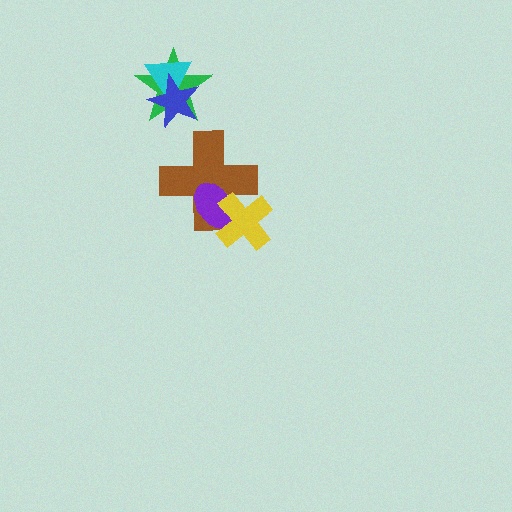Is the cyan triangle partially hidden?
Yes, it is partially covered by another shape.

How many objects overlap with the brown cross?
2 objects overlap with the brown cross.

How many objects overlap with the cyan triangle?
2 objects overlap with the cyan triangle.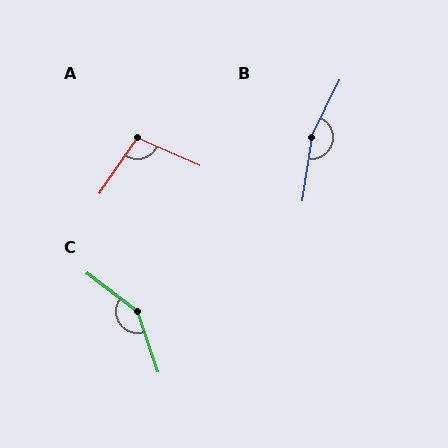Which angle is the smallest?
A, at approximately 101 degrees.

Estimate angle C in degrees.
Approximately 146 degrees.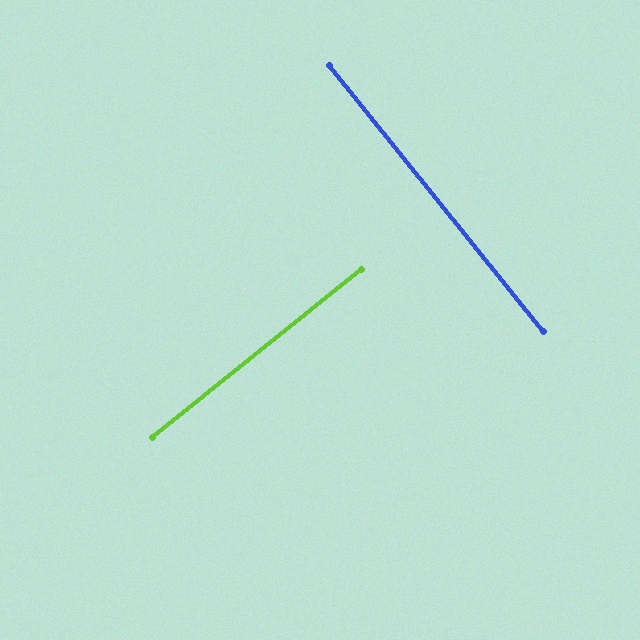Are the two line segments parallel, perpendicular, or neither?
Perpendicular — they meet at approximately 90°.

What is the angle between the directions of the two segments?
Approximately 90 degrees.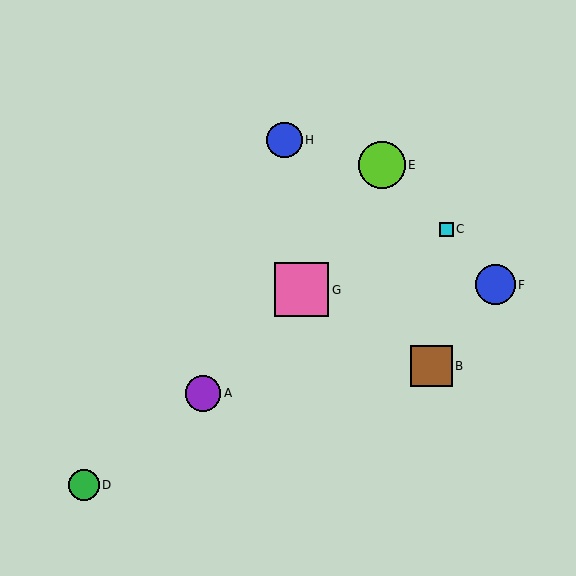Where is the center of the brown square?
The center of the brown square is at (432, 366).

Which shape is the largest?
The pink square (labeled G) is the largest.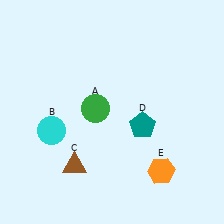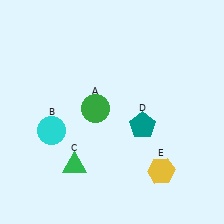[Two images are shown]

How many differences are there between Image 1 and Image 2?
There are 2 differences between the two images.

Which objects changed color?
C changed from brown to green. E changed from orange to yellow.